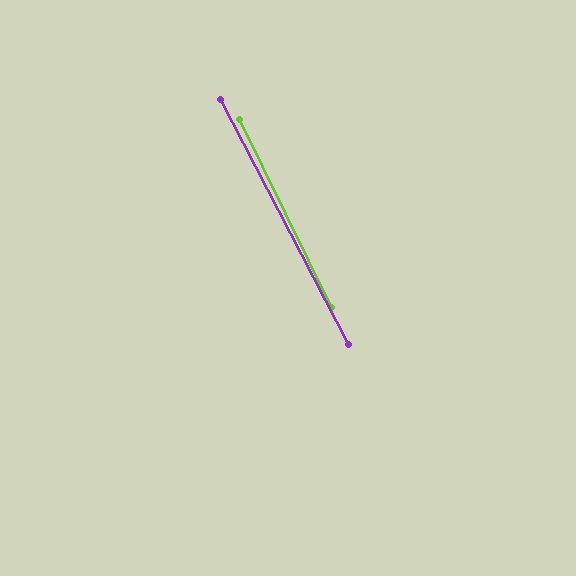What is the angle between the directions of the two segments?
Approximately 2 degrees.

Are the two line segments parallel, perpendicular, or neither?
Parallel — their directions differ by only 1.5°.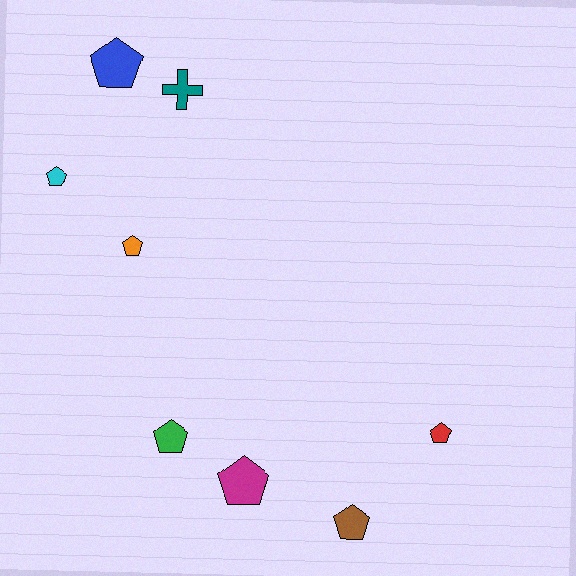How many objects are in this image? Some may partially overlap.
There are 8 objects.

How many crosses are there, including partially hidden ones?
There is 1 cross.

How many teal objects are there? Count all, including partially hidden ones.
There is 1 teal object.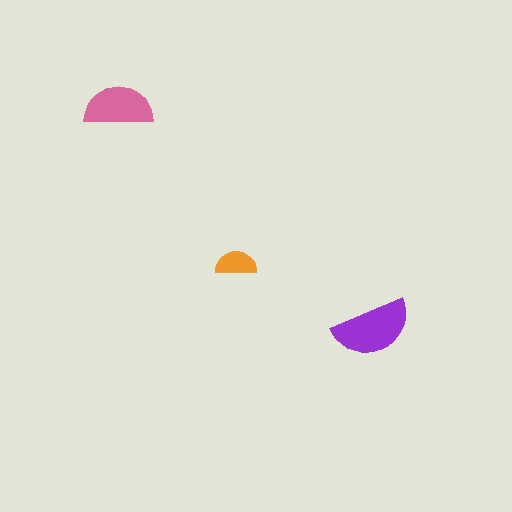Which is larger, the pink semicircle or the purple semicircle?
The purple one.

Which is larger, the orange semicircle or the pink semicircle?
The pink one.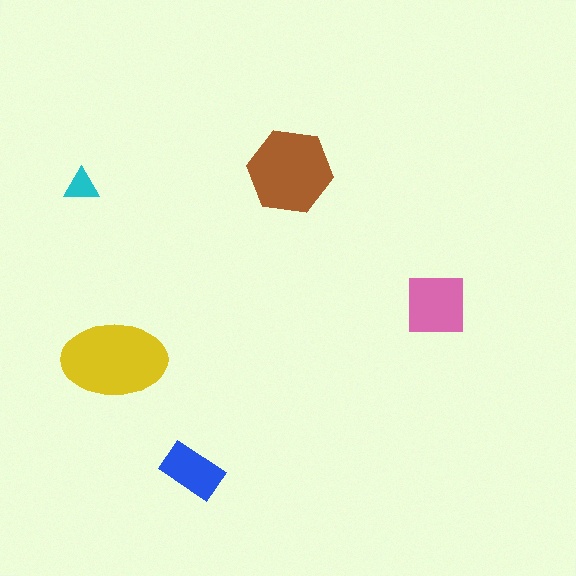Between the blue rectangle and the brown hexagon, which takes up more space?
The brown hexagon.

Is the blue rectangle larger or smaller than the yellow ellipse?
Smaller.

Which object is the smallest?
The cyan triangle.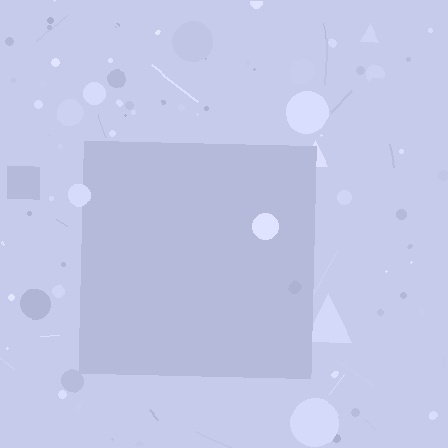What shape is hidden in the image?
A square is hidden in the image.